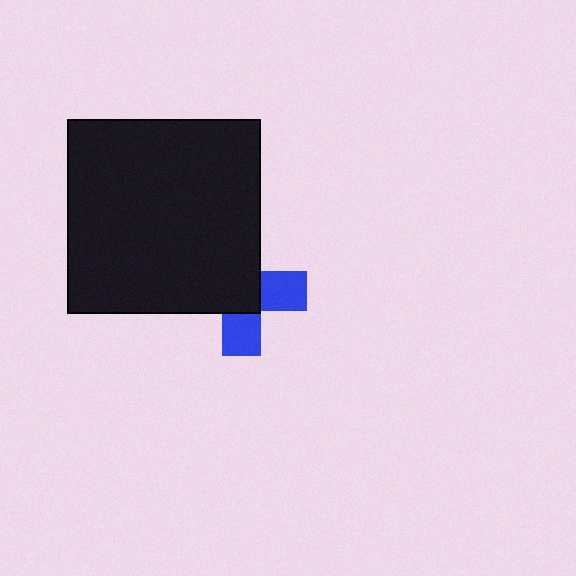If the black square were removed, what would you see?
You would see the complete blue cross.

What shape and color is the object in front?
The object in front is a black square.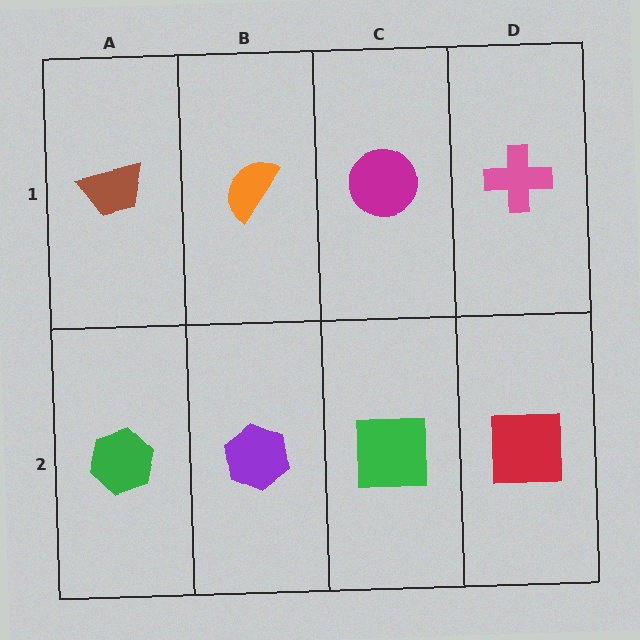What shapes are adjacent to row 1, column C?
A green square (row 2, column C), an orange semicircle (row 1, column B), a pink cross (row 1, column D).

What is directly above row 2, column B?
An orange semicircle.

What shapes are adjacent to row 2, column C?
A magenta circle (row 1, column C), a purple hexagon (row 2, column B), a red square (row 2, column D).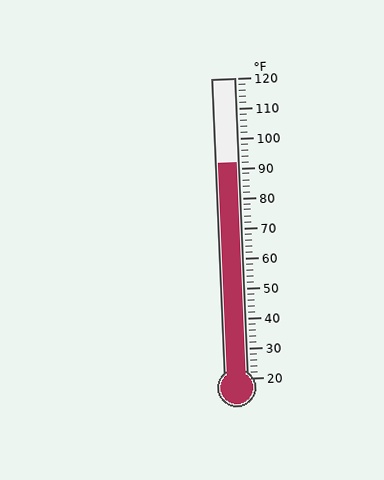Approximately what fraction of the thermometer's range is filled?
The thermometer is filled to approximately 70% of its range.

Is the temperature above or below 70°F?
The temperature is above 70°F.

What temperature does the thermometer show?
The thermometer shows approximately 92°F.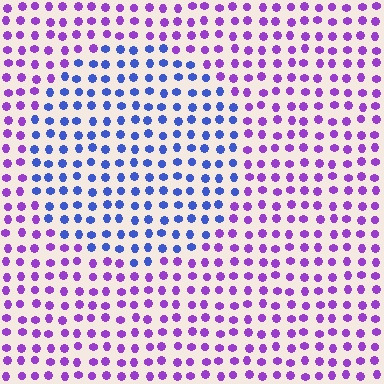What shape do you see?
I see a circle.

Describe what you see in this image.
The image is filled with small purple elements in a uniform arrangement. A circle-shaped region is visible where the elements are tinted to a slightly different hue, forming a subtle color boundary.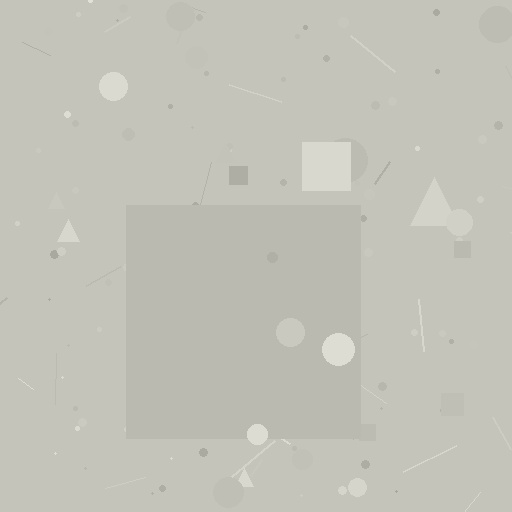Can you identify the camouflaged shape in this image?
The camouflaged shape is a square.